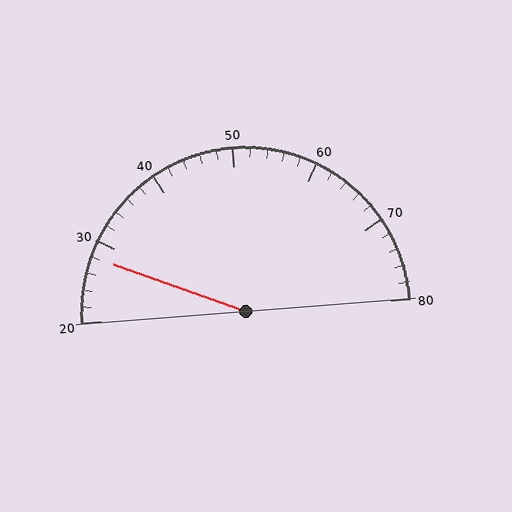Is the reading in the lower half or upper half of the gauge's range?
The reading is in the lower half of the range (20 to 80).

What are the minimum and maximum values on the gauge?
The gauge ranges from 20 to 80.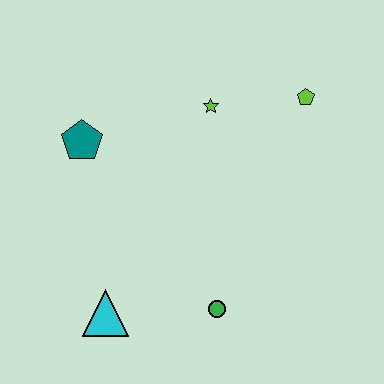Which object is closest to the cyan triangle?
The green circle is closest to the cyan triangle.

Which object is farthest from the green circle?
The lime pentagon is farthest from the green circle.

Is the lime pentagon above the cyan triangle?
Yes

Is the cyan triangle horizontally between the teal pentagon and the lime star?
Yes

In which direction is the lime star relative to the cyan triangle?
The lime star is above the cyan triangle.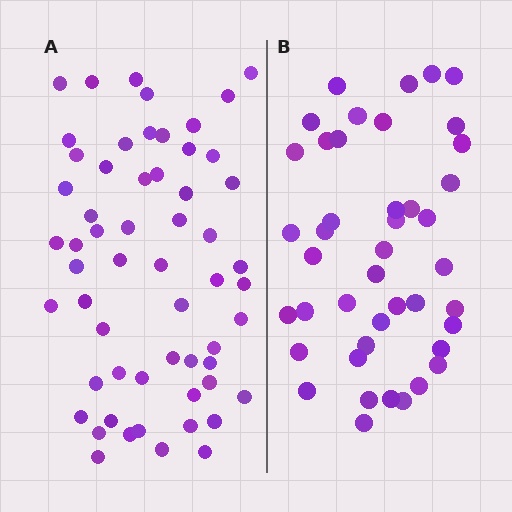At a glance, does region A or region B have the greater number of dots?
Region A (the left region) has more dots.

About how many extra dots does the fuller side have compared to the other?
Region A has approximately 15 more dots than region B.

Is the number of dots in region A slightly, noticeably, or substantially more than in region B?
Region A has noticeably more, but not dramatically so. The ratio is roughly 1.3 to 1.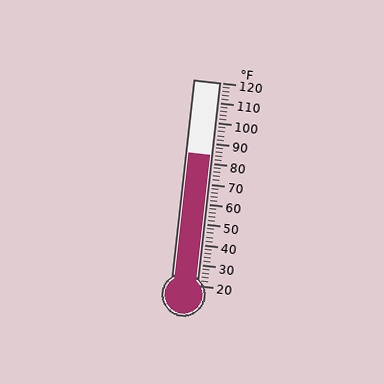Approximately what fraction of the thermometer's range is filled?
The thermometer is filled to approximately 65% of its range.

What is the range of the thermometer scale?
The thermometer scale ranges from 20°F to 120°F.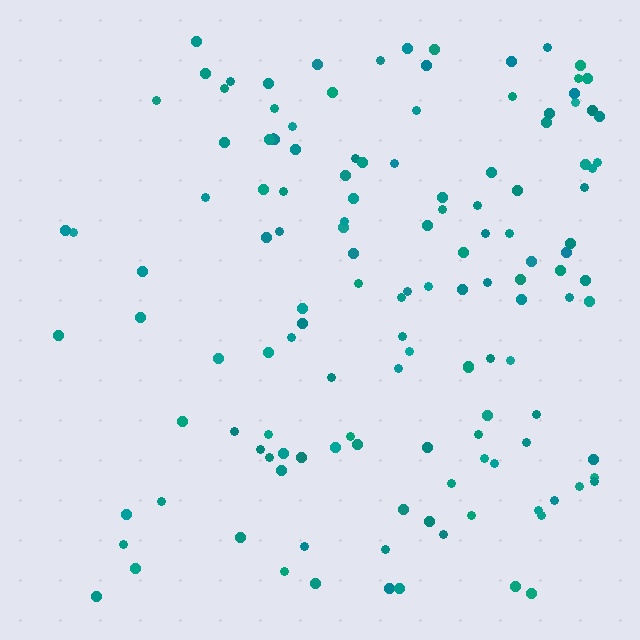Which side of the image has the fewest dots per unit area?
The left.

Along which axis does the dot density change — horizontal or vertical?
Horizontal.